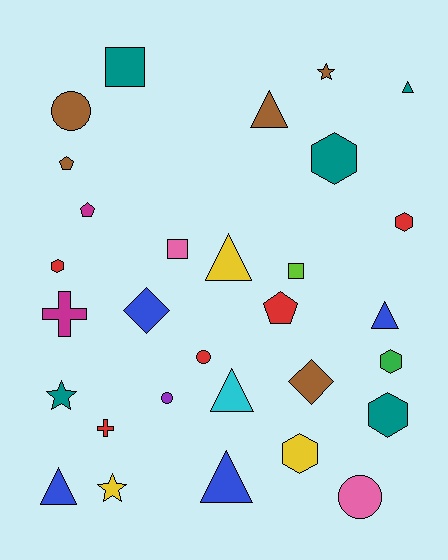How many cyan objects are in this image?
There is 1 cyan object.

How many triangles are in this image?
There are 7 triangles.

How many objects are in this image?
There are 30 objects.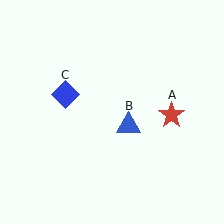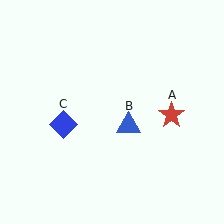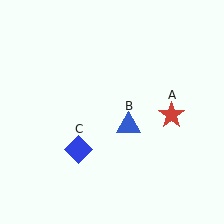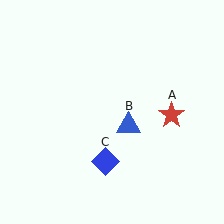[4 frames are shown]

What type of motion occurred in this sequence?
The blue diamond (object C) rotated counterclockwise around the center of the scene.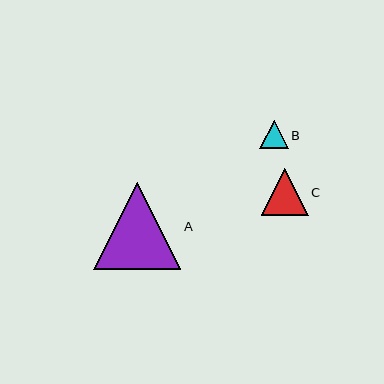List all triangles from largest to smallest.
From largest to smallest: A, C, B.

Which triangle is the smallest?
Triangle B is the smallest with a size of approximately 28 pixels.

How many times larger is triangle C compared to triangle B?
Triangle C is approximately 1.7 times the size of triangle B.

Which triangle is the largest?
Triangle A is the largest with a size of approximately 87 pixels.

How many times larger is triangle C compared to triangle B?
Triangle C is approximately 1.7 times the size of triangle B.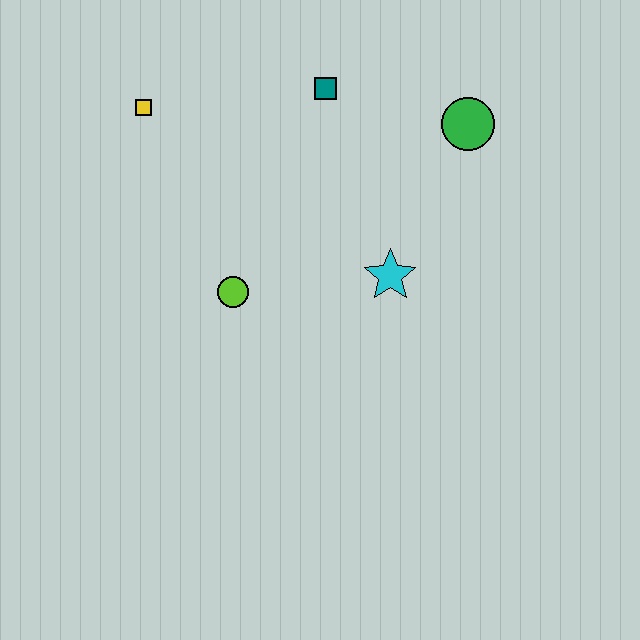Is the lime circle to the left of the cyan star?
Yes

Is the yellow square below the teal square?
Yes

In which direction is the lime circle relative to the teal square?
The lime circle is below the teal square.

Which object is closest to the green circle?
The teal square is closest to the green circle.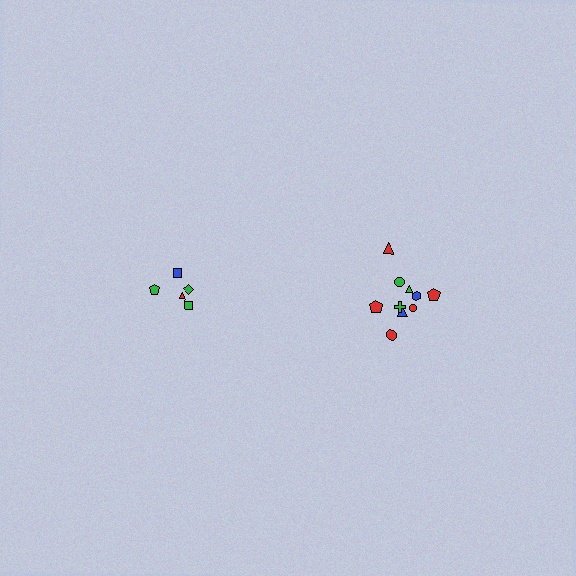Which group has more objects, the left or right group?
The right group.